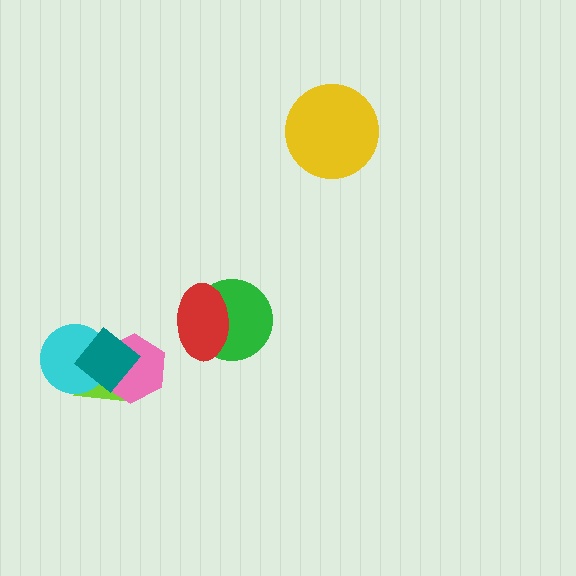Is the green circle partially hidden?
Yes, it is partially covered by another shape.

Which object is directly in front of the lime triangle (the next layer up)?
The pink hexagon is directly in front of the lime triangle.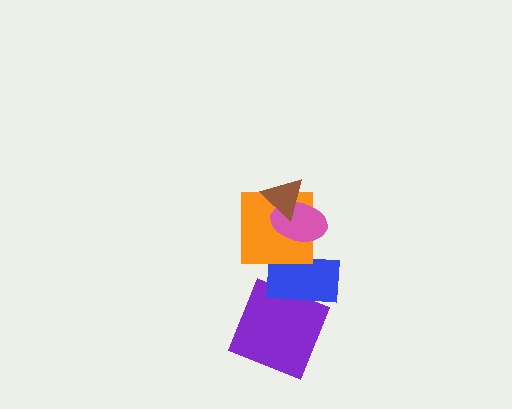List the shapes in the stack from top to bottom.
From top to bottom: the brown triangle, the pink ellipse, the orange square, the blue rectangle, the purple square.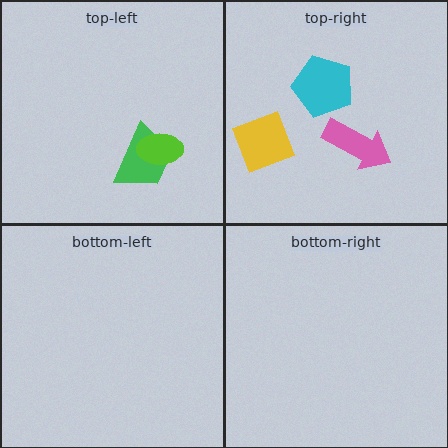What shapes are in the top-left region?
The green trapezoid, the lime ellipse.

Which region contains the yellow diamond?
The top-right region.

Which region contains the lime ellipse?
The top-left region.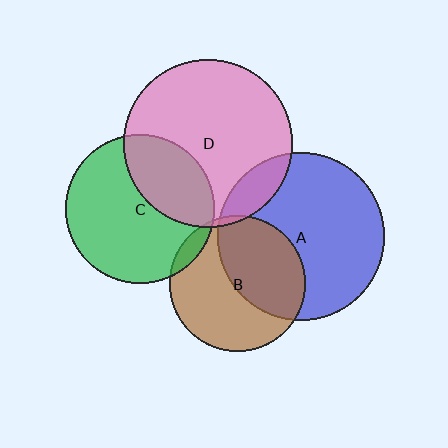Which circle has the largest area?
Circle D (pink).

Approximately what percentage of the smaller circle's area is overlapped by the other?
Approximately 35%.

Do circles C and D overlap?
Yes.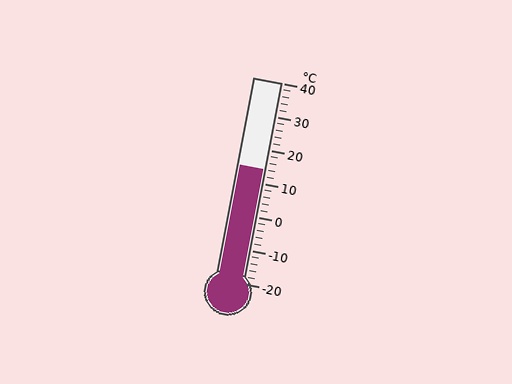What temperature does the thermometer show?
The thermometer shows approximately 14°C.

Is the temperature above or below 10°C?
The temperature is above 10°C.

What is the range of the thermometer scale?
The thermometer scale ranges from -20°C to 40°C.